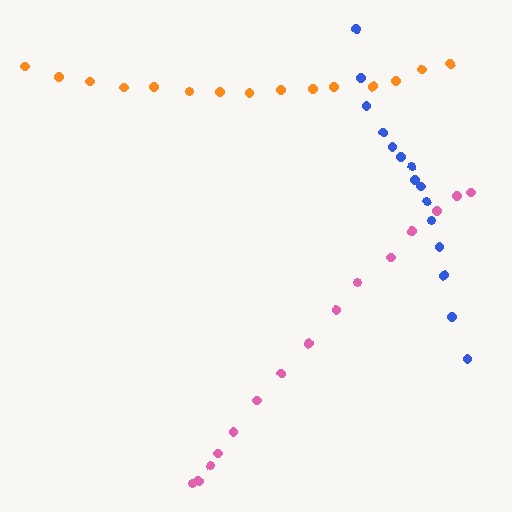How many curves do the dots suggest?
There are 3 distinct paths.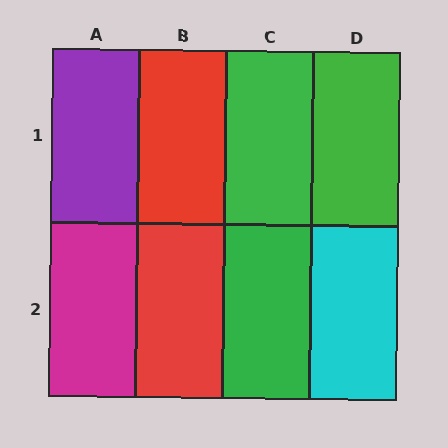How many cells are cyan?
1 cell is cyan.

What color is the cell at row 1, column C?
Green.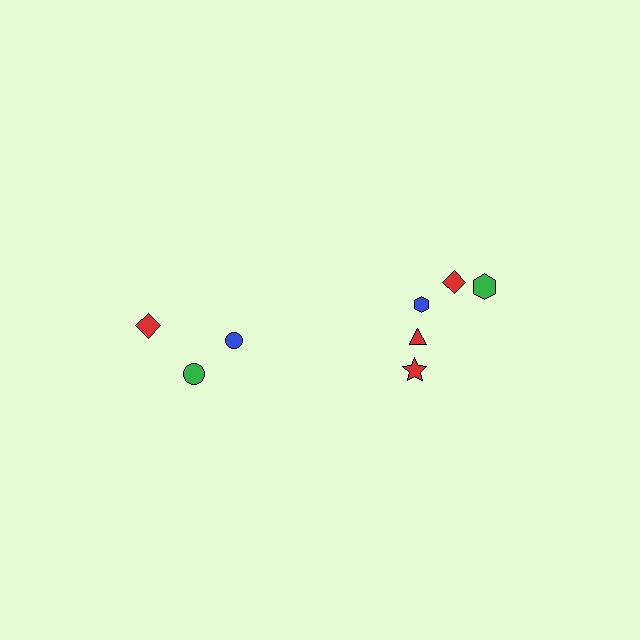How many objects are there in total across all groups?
There are 8 objects.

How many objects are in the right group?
There are 5 objects.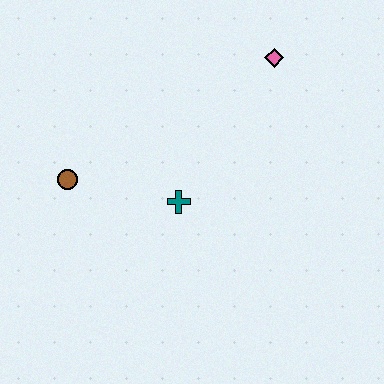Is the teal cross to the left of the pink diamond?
Yes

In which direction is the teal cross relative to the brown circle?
The teal cross is to the right of the brown circle.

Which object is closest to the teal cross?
The brown circle is closest to the teal cross.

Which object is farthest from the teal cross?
The pink diamond is farthest from the teal cross.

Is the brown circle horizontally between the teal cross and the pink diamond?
No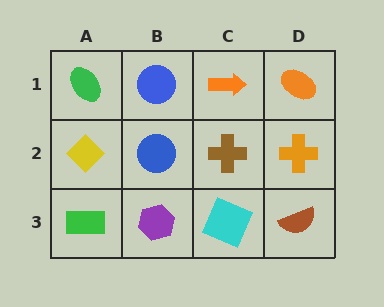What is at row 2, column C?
A brown cross.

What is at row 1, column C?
An orange arrow.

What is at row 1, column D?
An orange ellipse.